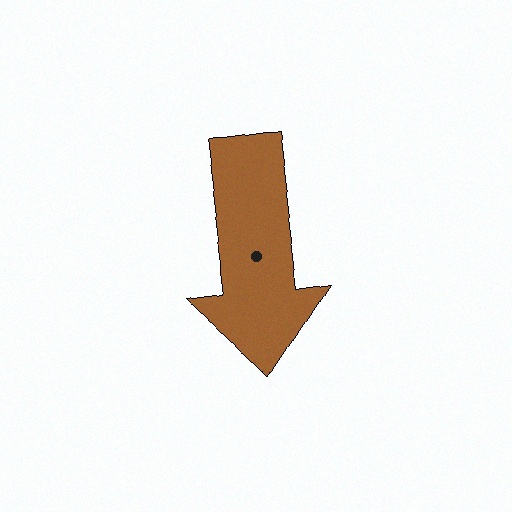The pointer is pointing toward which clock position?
Roughly 6 o'clock.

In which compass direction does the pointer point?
South.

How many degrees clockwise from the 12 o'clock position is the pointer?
Approximately 173 degrees.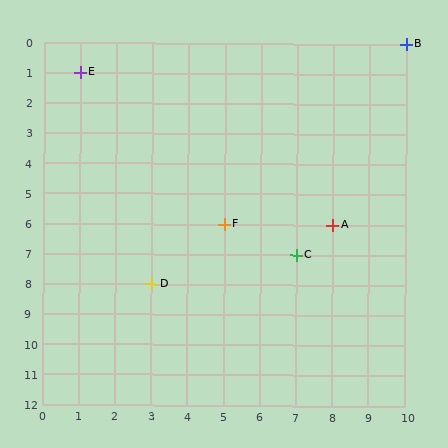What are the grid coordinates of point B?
Point B is at grid coordinates (10, 0).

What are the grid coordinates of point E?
Point E is at grid coordinates (1, 1).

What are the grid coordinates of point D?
Point D is at grid coordinates (3, 8).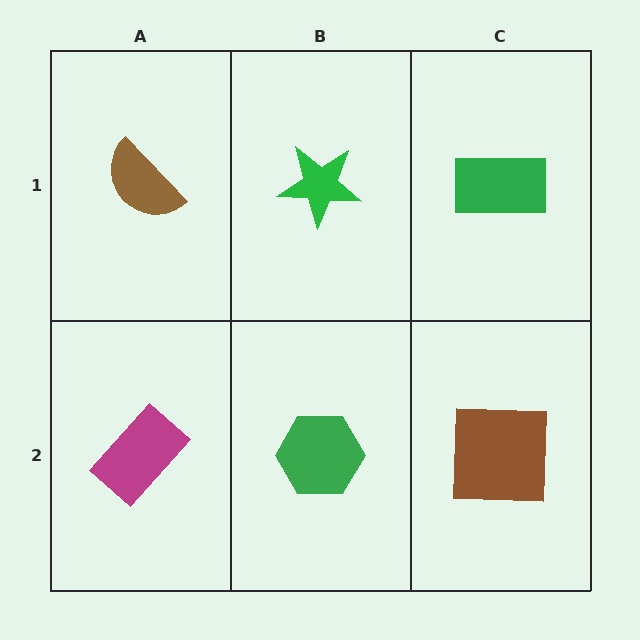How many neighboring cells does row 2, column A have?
2.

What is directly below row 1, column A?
A magenta rectangle.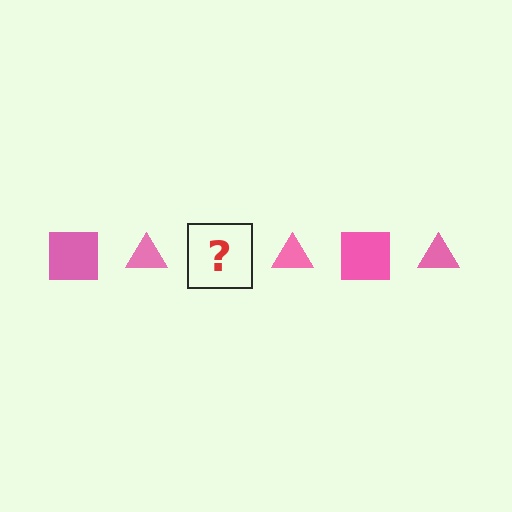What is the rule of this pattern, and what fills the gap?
The rule is that the pattern cycles through square, triangle shapes in pink. The gap should be filled with a pink square.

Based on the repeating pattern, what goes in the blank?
The blank should be a pink square.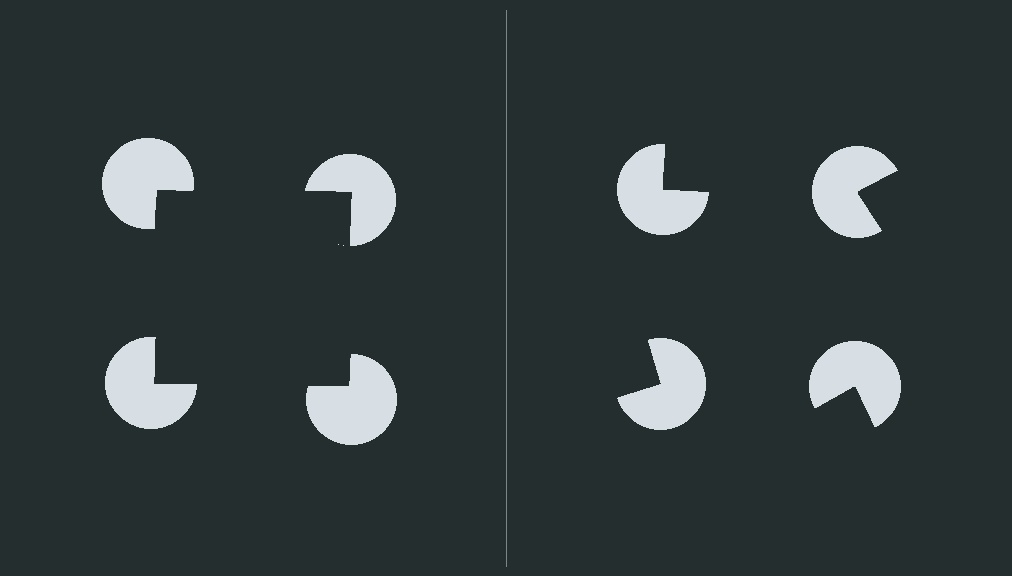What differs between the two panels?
The pac-man discs are positioned identically on both sides; only the wedge orientations differ. On the left they align to a square; on the right they are misaligned.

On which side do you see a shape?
An illusory square appears on the left side. On the right side the wedge cuts are rotated, so no coherent shape forms.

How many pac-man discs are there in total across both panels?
8 — 4 on each side.